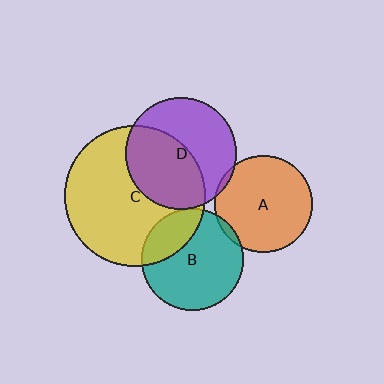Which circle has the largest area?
Circle C (yellow).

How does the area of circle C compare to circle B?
Approximately 1.9 times.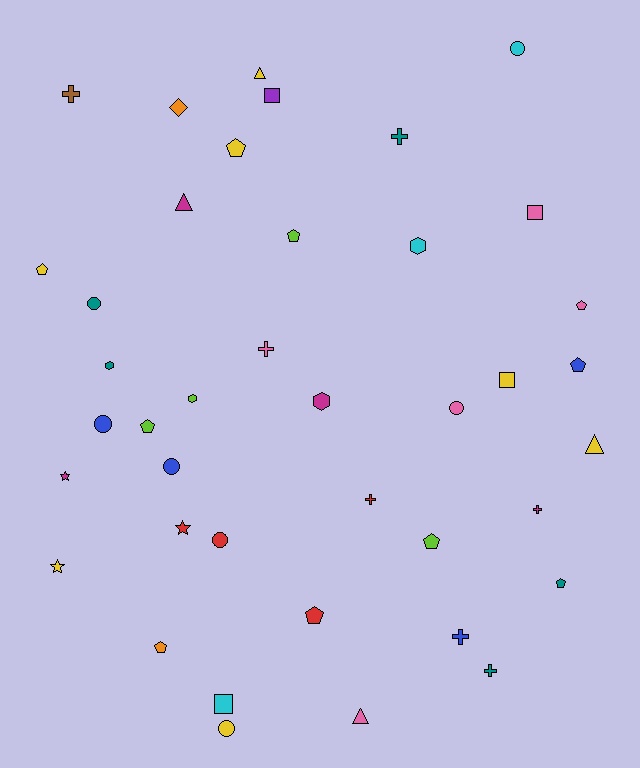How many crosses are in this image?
There are 7 crosses.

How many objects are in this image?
There are 40 objects.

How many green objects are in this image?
There are no green objects.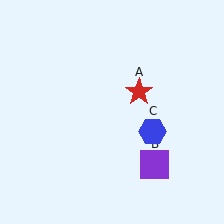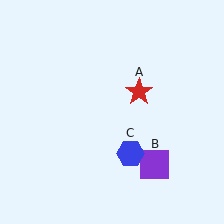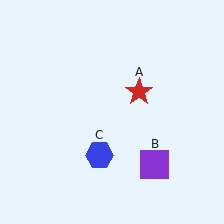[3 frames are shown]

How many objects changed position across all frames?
1 object changed position: blue hexagon (object C).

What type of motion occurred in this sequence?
The blue hexagon (object C) rotated clockwise around the center of the scene.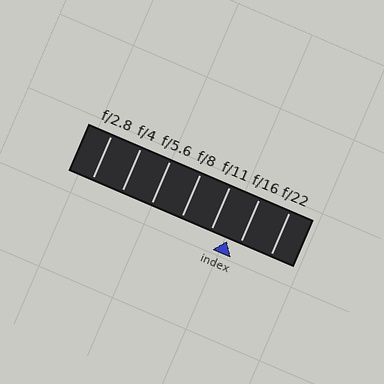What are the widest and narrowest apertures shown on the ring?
The widest aperture shown is f/2.8 and the narrowest is f/22.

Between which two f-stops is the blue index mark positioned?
The index mark is between f/11 and f/16.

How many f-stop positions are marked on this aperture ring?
There are 7 f-stop positions marked.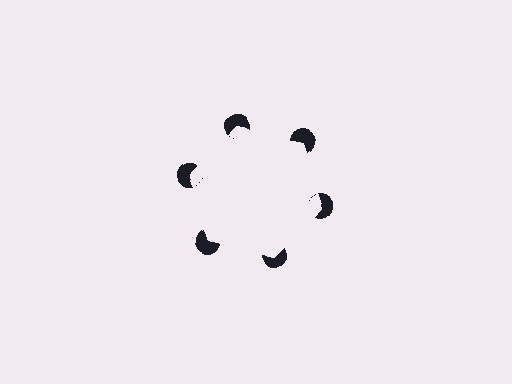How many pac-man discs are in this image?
There are 6 — one at each vertex of the illusory hexagon.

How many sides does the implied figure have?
6 sides.